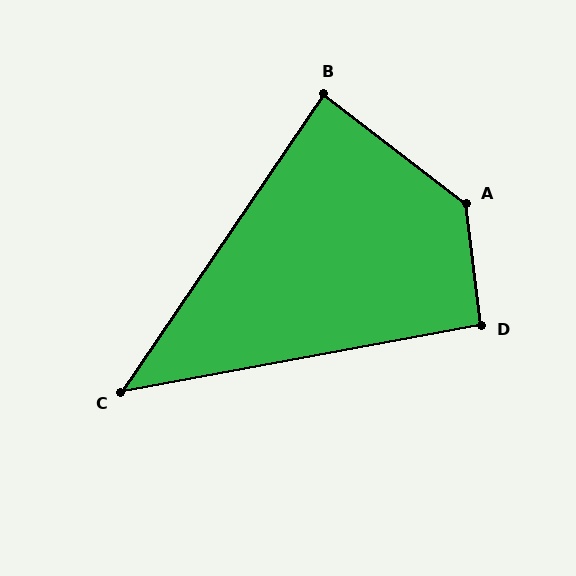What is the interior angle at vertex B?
Approximately 87 degrees (approximately right).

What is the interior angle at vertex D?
Approximately 93 degrees (approximately right).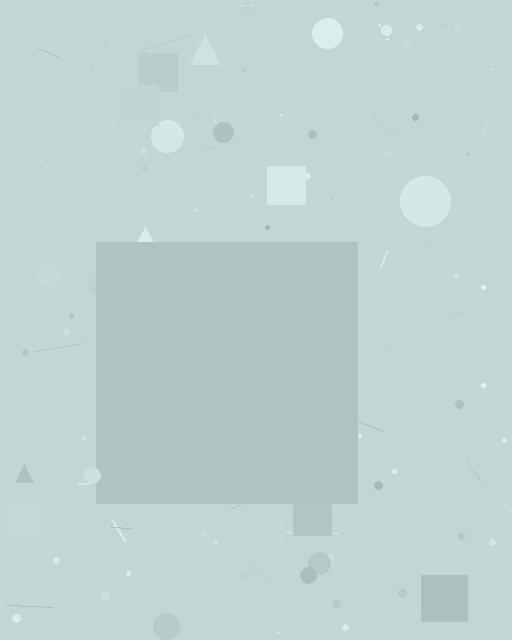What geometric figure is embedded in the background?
A square is embedded in the background.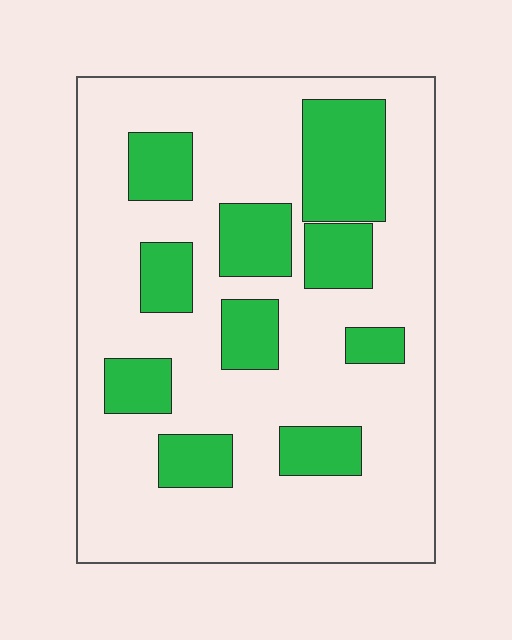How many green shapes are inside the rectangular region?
10.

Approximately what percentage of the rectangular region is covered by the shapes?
Approximately 25%.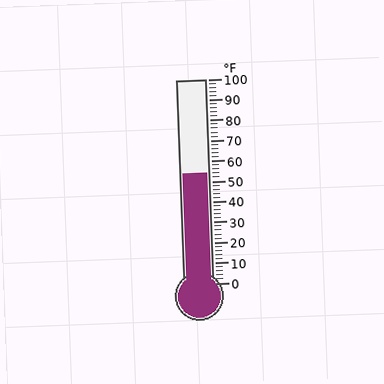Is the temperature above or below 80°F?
The temperature is below 80°F.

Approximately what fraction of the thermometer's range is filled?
The thermometer is filled to approximately 55% of its range.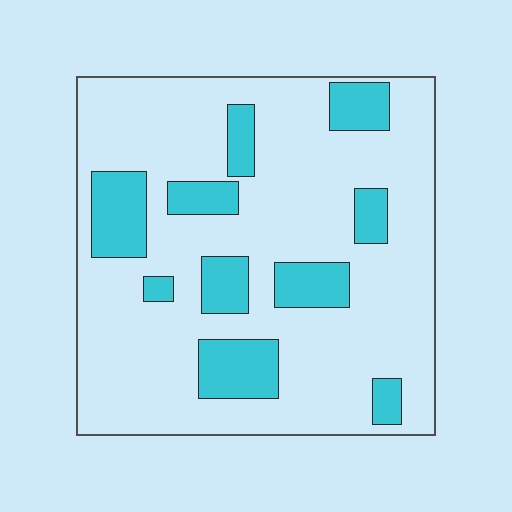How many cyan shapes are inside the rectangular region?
10.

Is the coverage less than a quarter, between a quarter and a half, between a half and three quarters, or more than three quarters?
Less than a quarter.